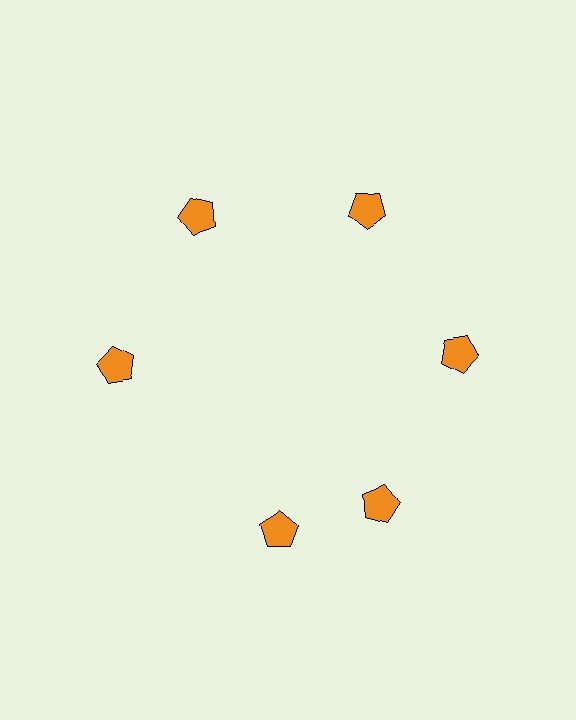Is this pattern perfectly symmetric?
No. The 6 orange pentagons are arranged in a ring, but one element near the 7 o'clock position is rotated out of alignment along the ring, breaking the 6-fold rotational symmetry.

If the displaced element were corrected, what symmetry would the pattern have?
It would have 6-fold rotational symmetry — the pattern would map onto itself every 60 degrees.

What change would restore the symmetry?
The symmetry would be restored by rotating it back into even spacing with its neighbors so that all 6 pentagons sit at equal angles and equal distance from the center.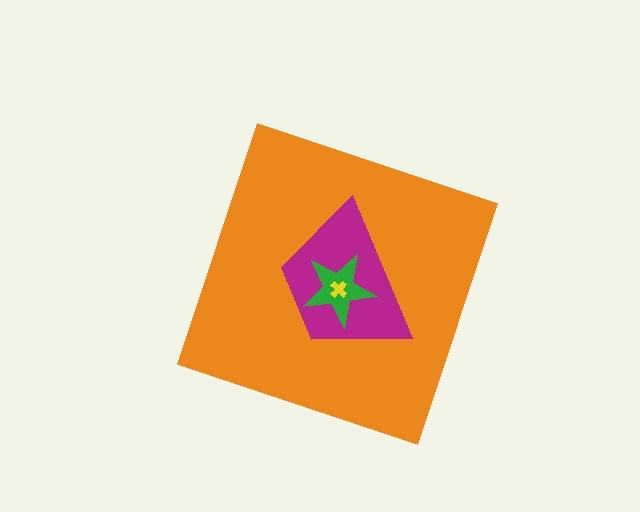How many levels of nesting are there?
4.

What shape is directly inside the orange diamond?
The magenta trapezoid.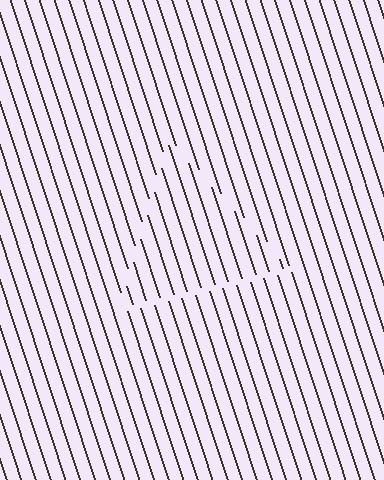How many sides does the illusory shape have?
3 sides — the line-ends trace a triangle.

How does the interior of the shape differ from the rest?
The interior of the shape contains the same grating, shifted by half a period — the contour is defined by the phase discontinuity where line-ends from the inner and outer gratings abut.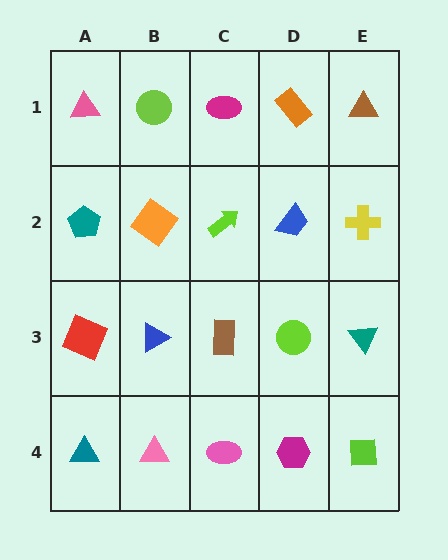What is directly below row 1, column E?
A yellow cross.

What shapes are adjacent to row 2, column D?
An orange rectangle (row 1, column D), a lime circle (row 3, column D), a lime arrow (row 2, column C), a yellow cross (row 2, column E).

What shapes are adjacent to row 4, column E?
A teal triangle (row 3, column E), a magenta hexagon (row 4, column D).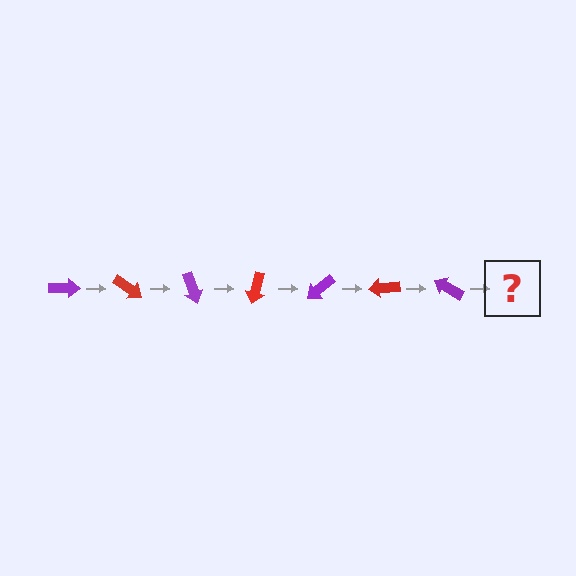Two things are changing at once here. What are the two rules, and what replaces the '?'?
The two rules are that it rotates 35 degrees each step and the color cycles through purple and red. The '?' should be a red arrow, rotated 245 degrees from the start.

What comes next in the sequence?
The next element should be a red arrow, rotated 245 degrees from the start.